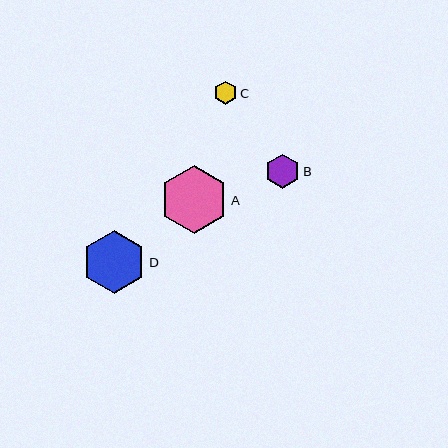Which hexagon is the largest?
Hexagon A is the largest with a size of approximately 67 pixels.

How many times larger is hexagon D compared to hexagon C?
Hexagon D is approximately 2.8 times the size of hexagon C.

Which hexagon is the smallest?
Hexagon C is the smallest with a size of approximately 23 pixels.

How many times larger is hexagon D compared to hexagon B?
Hexagon D is approximately 1.9 times the size of hexagon B.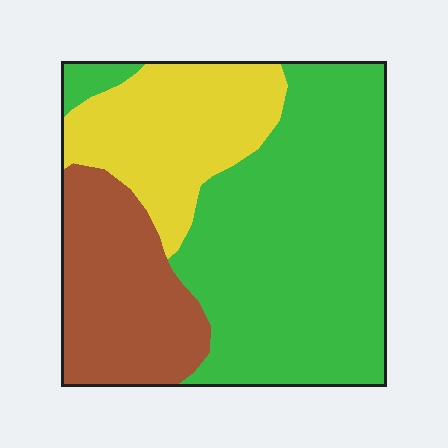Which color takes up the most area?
Green, at roughly 55%.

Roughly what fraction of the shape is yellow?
Yellow takes up less than a quarter of the shape.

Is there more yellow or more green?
Green.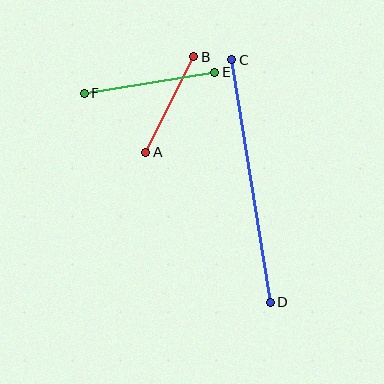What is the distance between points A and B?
The distance is approximately 107 pixels.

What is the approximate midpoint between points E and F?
The midpoint is at approximately (149, 83) pixels.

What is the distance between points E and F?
The distance is approximately 132 pixels.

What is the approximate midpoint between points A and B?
The midpoint is at approximately (170, 105) pixels.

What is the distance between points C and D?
The distance is approximately 245 pixels.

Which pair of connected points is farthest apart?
Points C and D are farthest apart.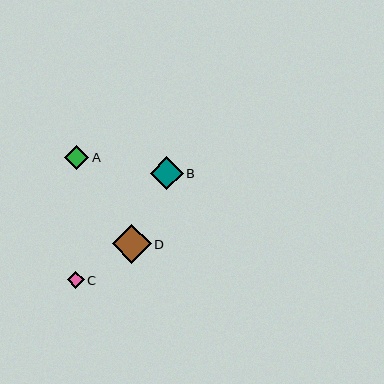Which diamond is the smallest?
Diamond C is the smallest with a size of approximately 17 pixels.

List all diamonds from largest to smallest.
From largest to smallest: D, B, A, C.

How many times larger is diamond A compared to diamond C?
Diamond A is approximately 1.4 times the size of diamond C.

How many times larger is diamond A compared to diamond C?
Diamond A is approximately 1.4 times the size of diamond C.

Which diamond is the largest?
Diamond D is the largest with a size of approximately 38 pixels.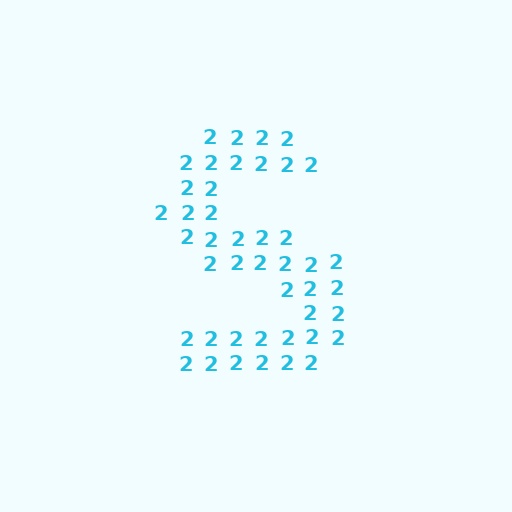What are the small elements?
The small elements are digit 2's.